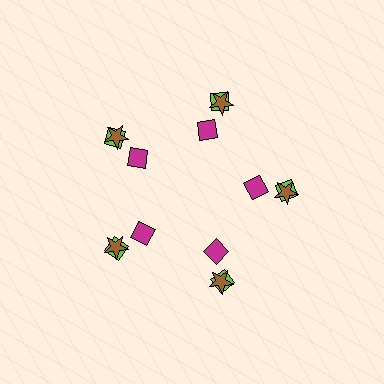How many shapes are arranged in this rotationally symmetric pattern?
There are 15 shapes, arranged in 5 groups of 3.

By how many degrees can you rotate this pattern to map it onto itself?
The pattern maps onto itself every 72 degrees of rotation.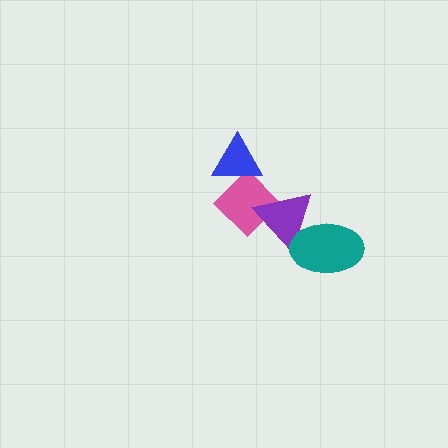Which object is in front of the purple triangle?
The teal ellipse is in front of the purple triangle.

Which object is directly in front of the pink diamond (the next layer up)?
The blue triangle is directly in front of the pink diamond.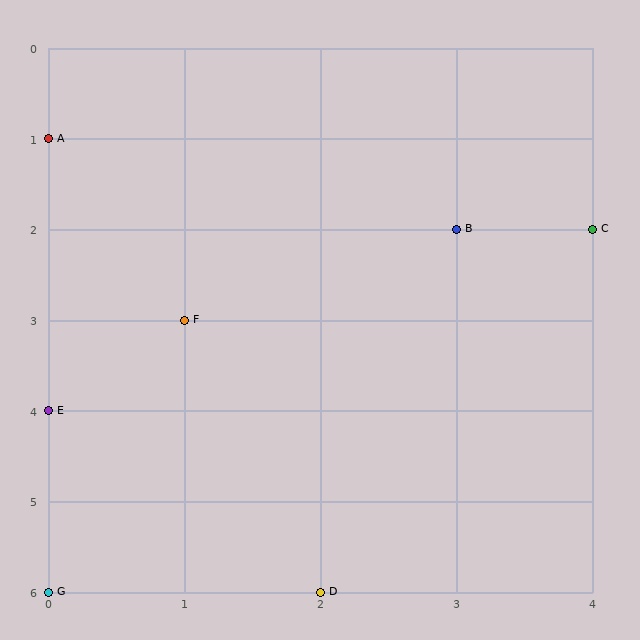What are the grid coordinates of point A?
Point A is at grid coordinates (0, 1).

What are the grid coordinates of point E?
Point E is at grid coordinates (0, 4).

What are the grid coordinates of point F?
Point F is at grid coordinates (1, 3).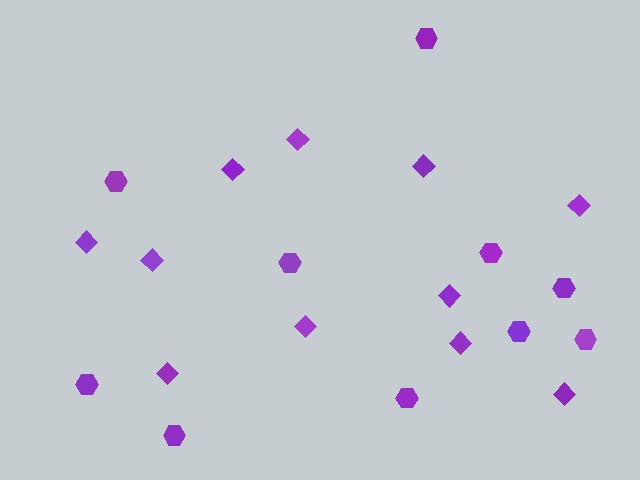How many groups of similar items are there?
There are 2 groups: one group of diamonds (11) and one group of hexagons (10).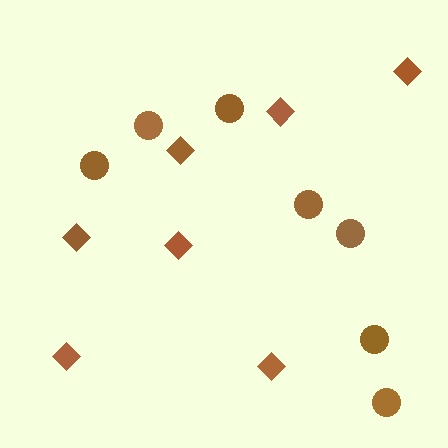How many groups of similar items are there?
There are 2 groups: one group of circles (7) and one group of diamonds (7).